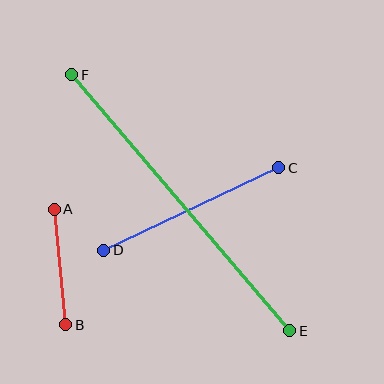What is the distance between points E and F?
The distance is approximately 336 pixels.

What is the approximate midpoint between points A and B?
The midpoint is at approximately (60, 267) pixels.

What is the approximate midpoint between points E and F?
The midpoint is at approximately (181, 203) pixels.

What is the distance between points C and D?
The distance is approximately 193 pixels.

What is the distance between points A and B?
The distance is approximately 116 pixels.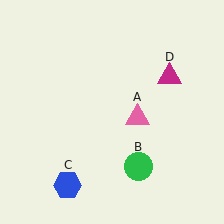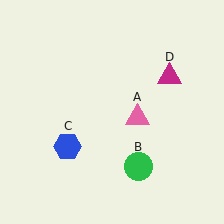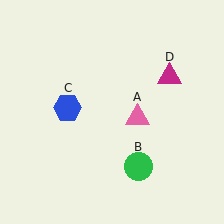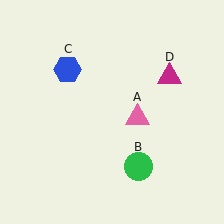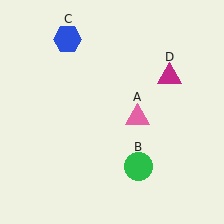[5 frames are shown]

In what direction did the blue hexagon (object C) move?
The blue hexagon (object C) moved up.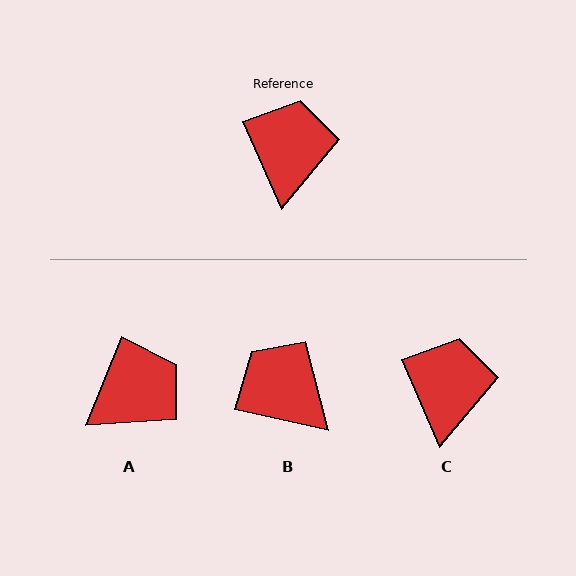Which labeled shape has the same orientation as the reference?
C.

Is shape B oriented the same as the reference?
No, it is off by about 54 degrees.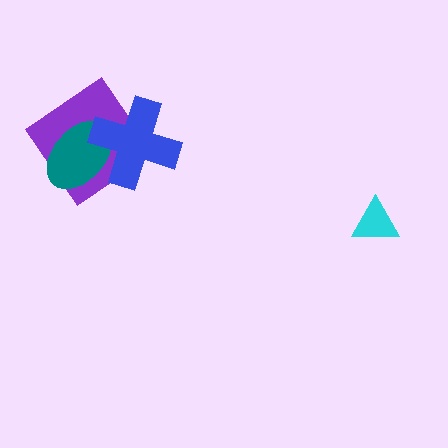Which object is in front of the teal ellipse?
The blue cross is in front of the teal ellipse.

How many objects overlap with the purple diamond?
2 objects overlap with the purple diamond.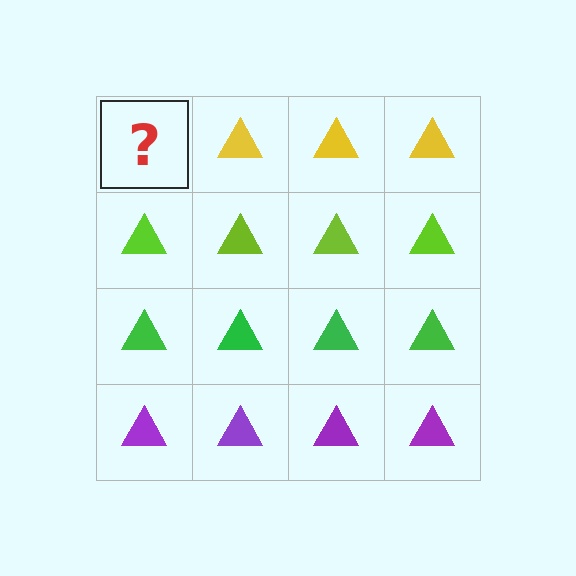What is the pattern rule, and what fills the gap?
The rule is that each row has a consistent color. The gap should be filled with a yellow triangle.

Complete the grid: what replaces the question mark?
The question mark should be replaced with a yellow triangle.